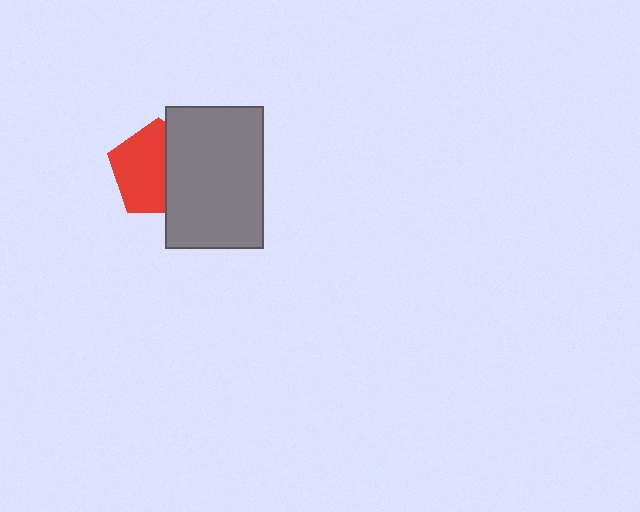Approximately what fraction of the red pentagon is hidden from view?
Roughly 40% of the red pentagon is hidden behind the gray rectangle.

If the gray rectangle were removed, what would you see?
You would see the complete red pentagon.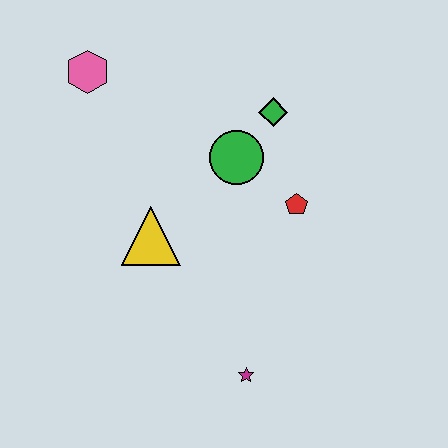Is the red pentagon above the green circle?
No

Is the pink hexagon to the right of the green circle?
No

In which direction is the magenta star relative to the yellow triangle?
The magenta star is below the yellow triangle.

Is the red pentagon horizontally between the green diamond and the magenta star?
No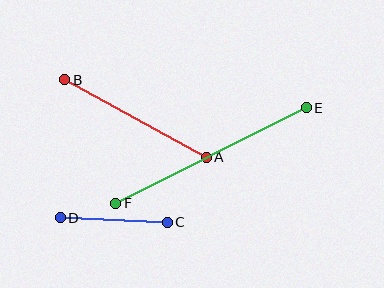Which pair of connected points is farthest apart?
Points E and F are farthest apart.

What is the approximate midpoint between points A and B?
The midpoint is at approximately (135, 118) pixels.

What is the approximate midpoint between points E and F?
The midpoint is at approximately (211, 156) pixels.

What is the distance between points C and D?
The distance is approximately 107 pixels.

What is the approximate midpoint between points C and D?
The midpoint is at approximately (114, 220) pixels.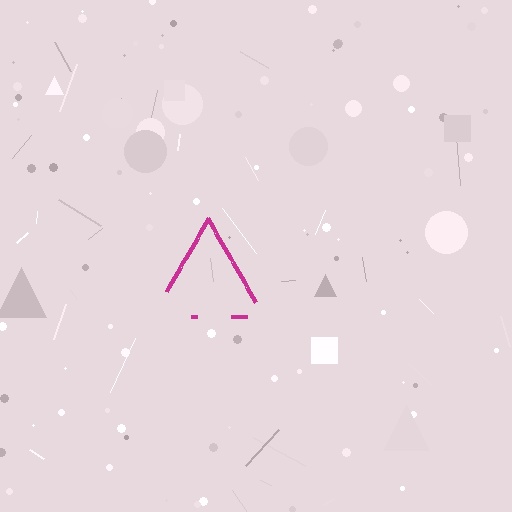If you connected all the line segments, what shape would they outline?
They would outline a triangle.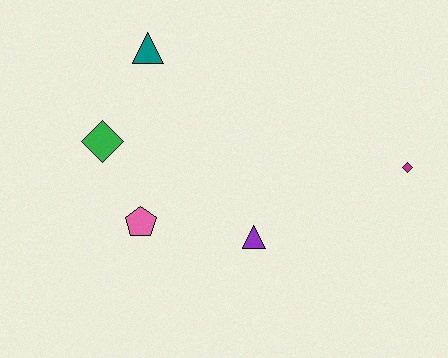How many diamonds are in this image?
There are 2 diamonds.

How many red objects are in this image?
There are no red objects.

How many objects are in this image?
There are 5 objects.